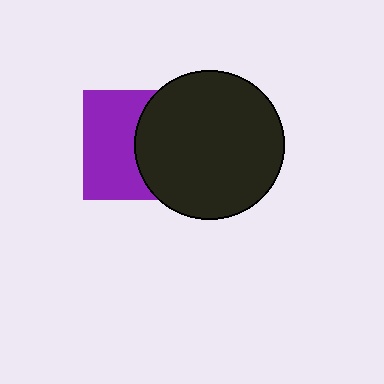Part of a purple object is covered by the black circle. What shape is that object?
It is a square.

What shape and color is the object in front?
The object in front is a black circle.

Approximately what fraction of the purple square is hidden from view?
Roughly 47% of the purple square is hidden behind the black circle.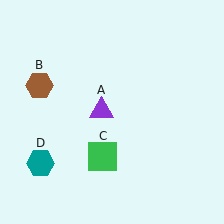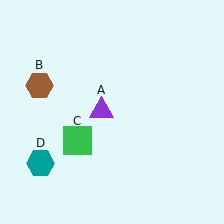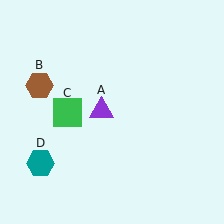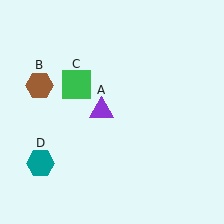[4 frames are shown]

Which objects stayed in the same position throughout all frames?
Purple triangle (object A) and brown hexagon (object B) and teal hexagon (object D) remained stationary.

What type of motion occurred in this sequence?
The green square (object C) rotated clockwise around the center of the scene.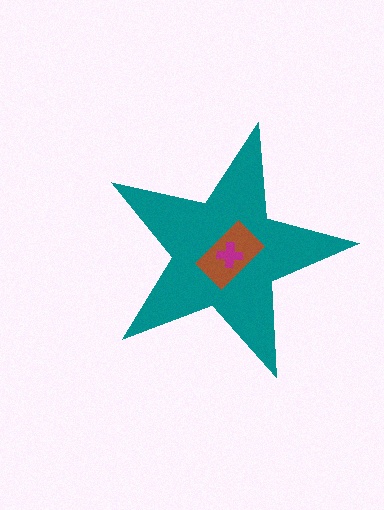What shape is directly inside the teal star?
The brown rectangle.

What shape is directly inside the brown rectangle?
The magenta cross.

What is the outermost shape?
The teal star.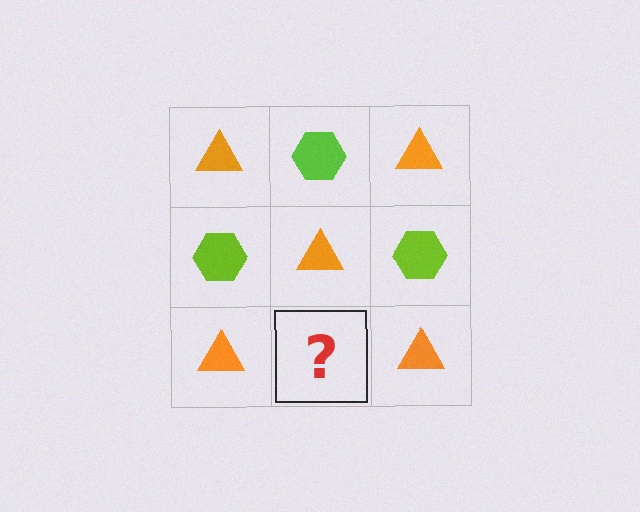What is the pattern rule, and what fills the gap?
The rule is that it alternates orange triangle and lime hexagon in a checkerboard pattern. The gap should be filled with a lime hexagon.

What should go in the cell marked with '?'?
The missing cell should contain a lime hexagon.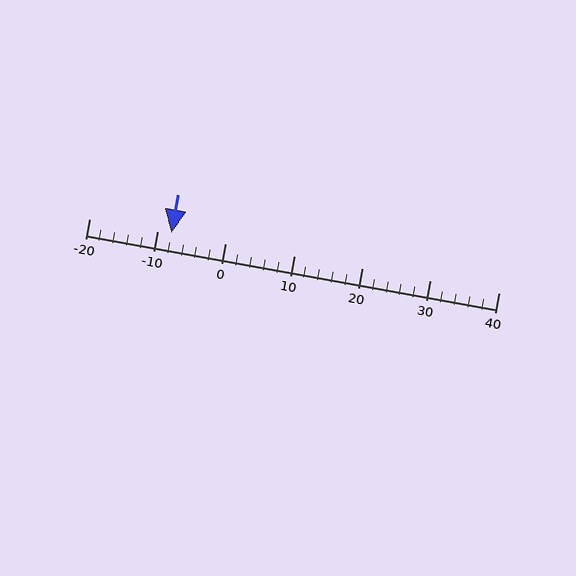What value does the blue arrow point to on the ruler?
The blue arrow points to approximately -8.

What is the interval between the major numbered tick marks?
The major tick marks are spaced 10 units apart.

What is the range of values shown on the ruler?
The ruler shows values from -20 to 40.